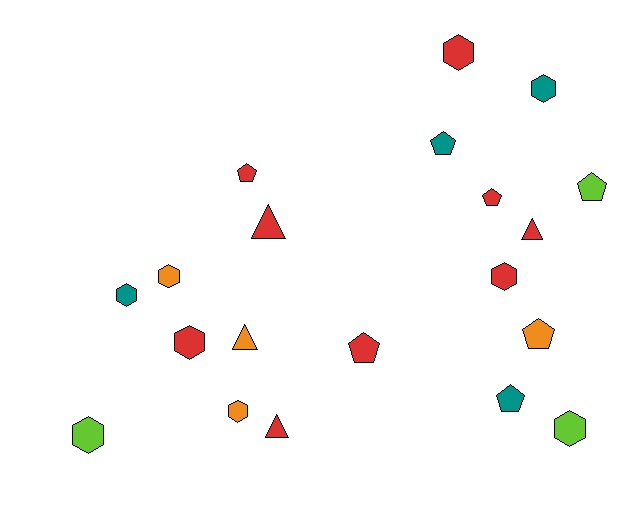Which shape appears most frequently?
Hexagon, with 9 objects.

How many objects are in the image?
There are 20 objects.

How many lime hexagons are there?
There are 2 lime hexagons.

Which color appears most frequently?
Red, with 9 objects.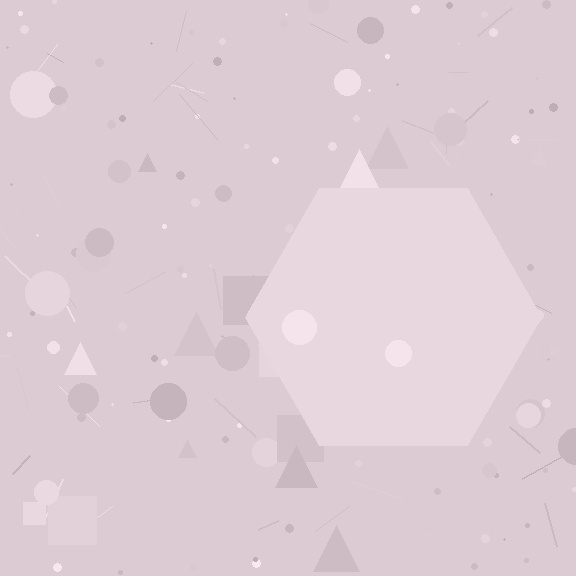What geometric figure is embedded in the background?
A hexagon is embedded in the background.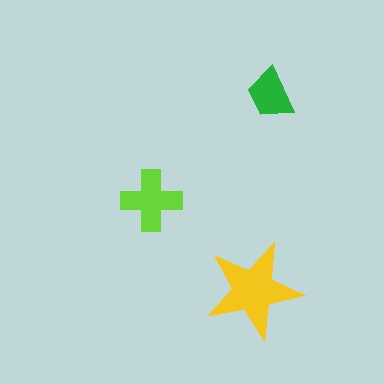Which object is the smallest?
The green trapezoid.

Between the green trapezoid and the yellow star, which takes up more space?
The yellow star.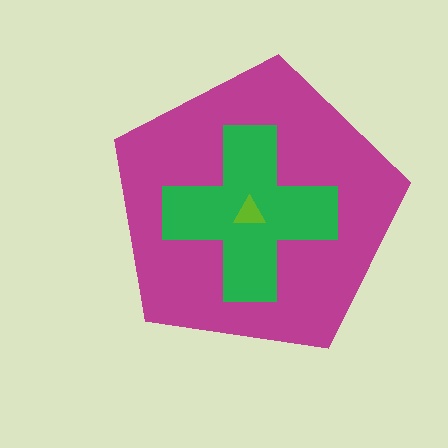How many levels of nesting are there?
3.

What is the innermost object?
The lime triangle.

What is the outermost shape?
The magenta pentagon.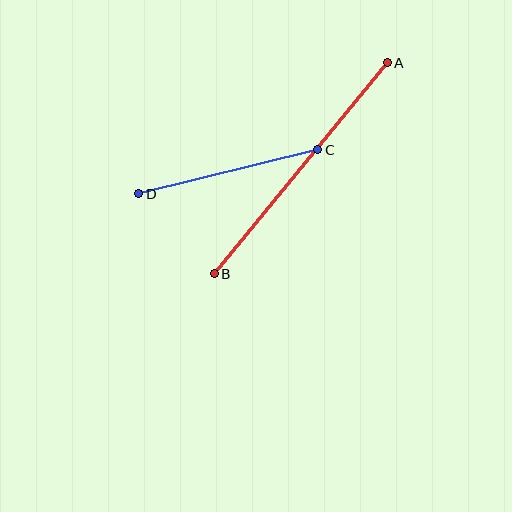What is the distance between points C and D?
The distance is approximately 184 pixels.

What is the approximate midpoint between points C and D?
The midpoint is at approximately (228, 172) pixels.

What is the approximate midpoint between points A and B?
The midpoint is at approximately (301, 168) pixels.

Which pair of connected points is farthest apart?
Points A and B are farthest apart.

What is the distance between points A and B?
The distance is approximately 273 pixels.